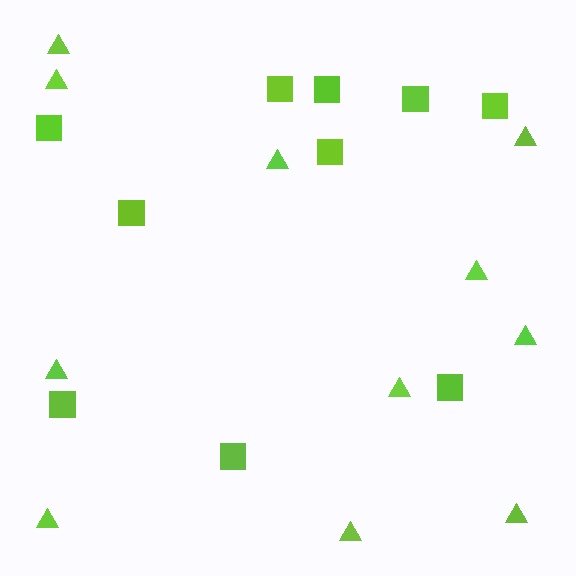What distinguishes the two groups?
There are 2 groups: one group of triangles (11) and one group of squares (10).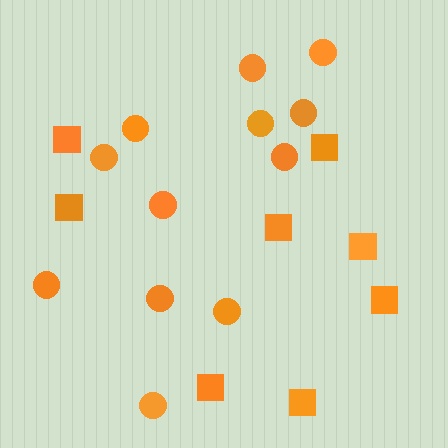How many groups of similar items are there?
There are 2 groups: one group of circles (12) and one group of squares (8).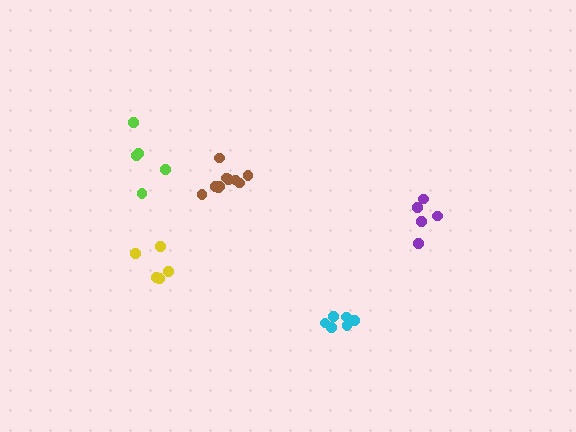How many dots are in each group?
Group 1: 10 dots, Group 2: 6 dots, Group 3: 5 dots, Group 4: 5 dots, Group 5: 5 dots (31 total).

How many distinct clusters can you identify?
There are 5 distinct clusters.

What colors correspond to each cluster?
The clusters are colored: brown, cyan, yellow, lime, purple.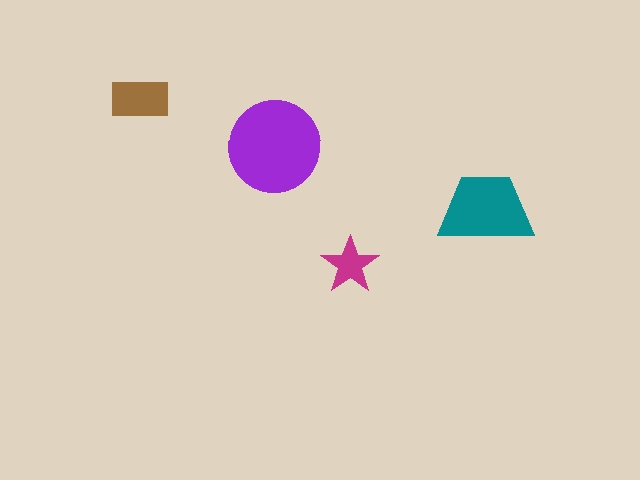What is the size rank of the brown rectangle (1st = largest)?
3rd.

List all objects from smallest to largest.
The magenta star, the brown rectangle, the teal trapezoid, the purple circle.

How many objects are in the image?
There are 4 objects in the image.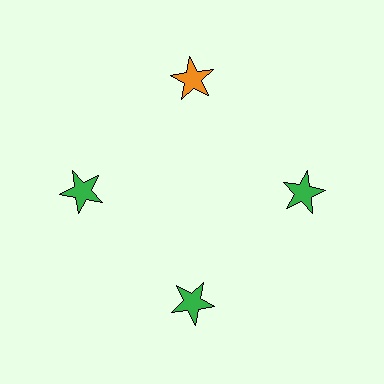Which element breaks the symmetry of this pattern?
The orange star at roughly the 12 o'clock position breaks the symmetry. All other shapes are green stars.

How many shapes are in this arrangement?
There are 4 shapes arranged in a ring pattern.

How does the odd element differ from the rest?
It has a different color: orange instead of green.